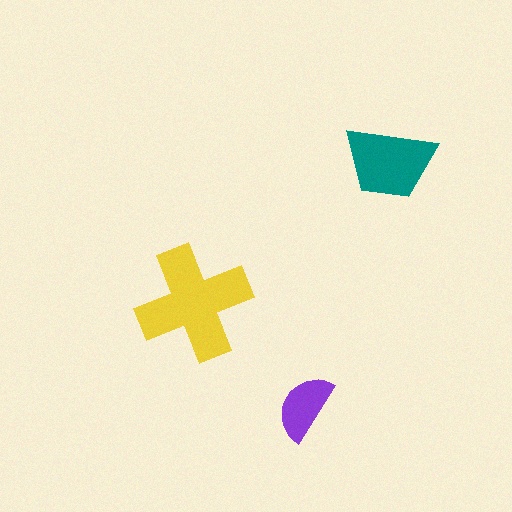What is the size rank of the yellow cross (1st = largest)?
1st.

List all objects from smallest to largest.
The purple semicircle, the teal trapezoid, the yellow cross.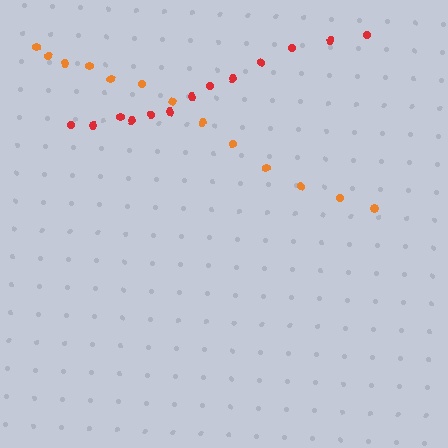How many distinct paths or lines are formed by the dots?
There are 2 distinct paths.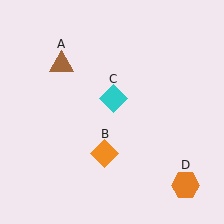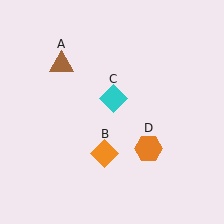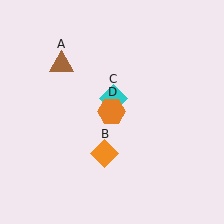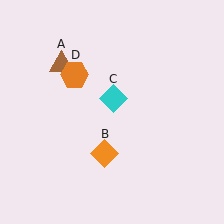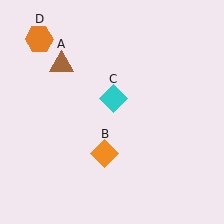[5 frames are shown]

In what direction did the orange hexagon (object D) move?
The orange hexagon (object D) moved up and to the left.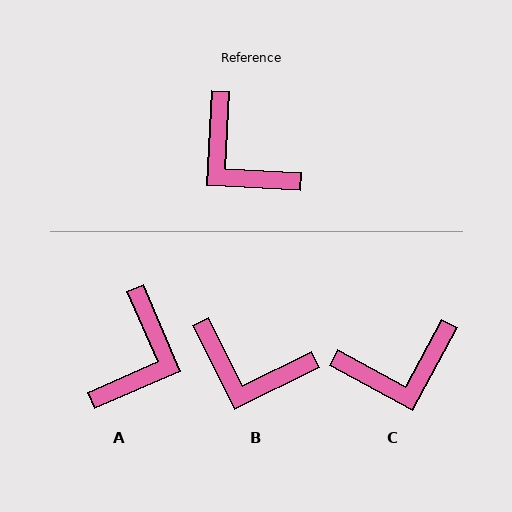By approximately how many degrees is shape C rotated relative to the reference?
Approximately 65 degrees counter-clockwise.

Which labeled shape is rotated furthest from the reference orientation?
A, about 117 degrees away.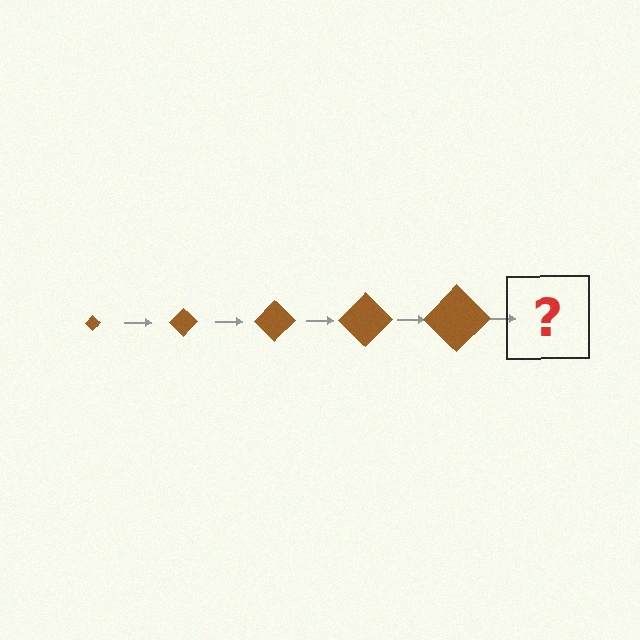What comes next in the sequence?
The next element should be a brown diamond, larger than the previous one.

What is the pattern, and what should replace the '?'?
The pattern is that the diamond gets progressively larger each step. The '?' should be a brown diamond, larger than the previous one.